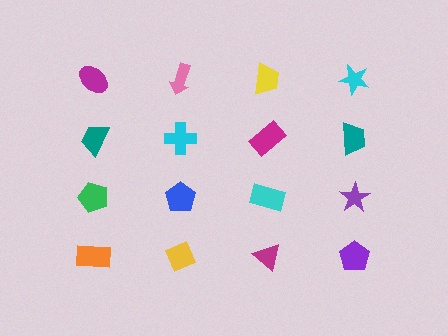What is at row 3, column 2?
A blue pentagon.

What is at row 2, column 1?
A teal trapezoid.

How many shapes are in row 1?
4 shapes.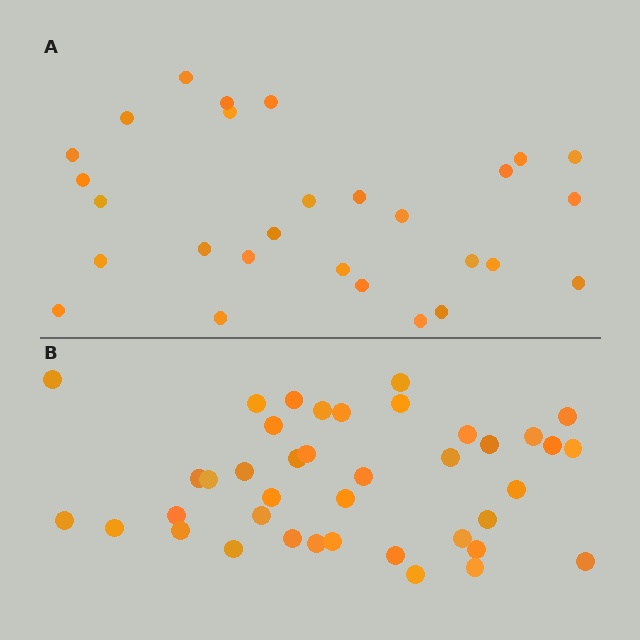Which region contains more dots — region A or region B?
Region B (the bottom region) has more dots.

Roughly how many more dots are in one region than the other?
Region B has roughly 12 or so more dots than region A.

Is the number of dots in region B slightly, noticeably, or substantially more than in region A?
Region B has noticeably more, but not dramatically so. The ratio is roughly 1.4 to 1.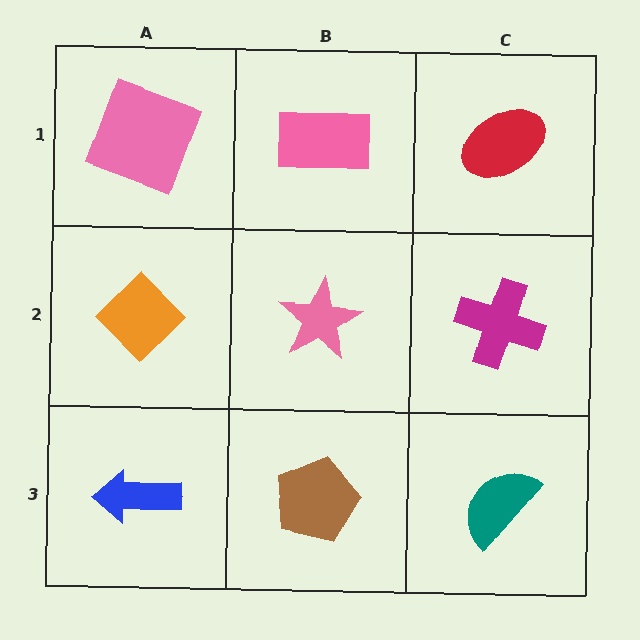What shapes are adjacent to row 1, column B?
A pink star (row 2, column B), a pink square (row 1, column A), a red ellipse (row 1, column C).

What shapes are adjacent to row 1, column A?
An orange diamond (row 2, column A), a pink rectangle (row 1, column B).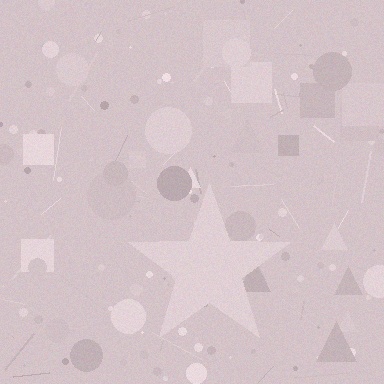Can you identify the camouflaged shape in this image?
The camouflaged shape is a star.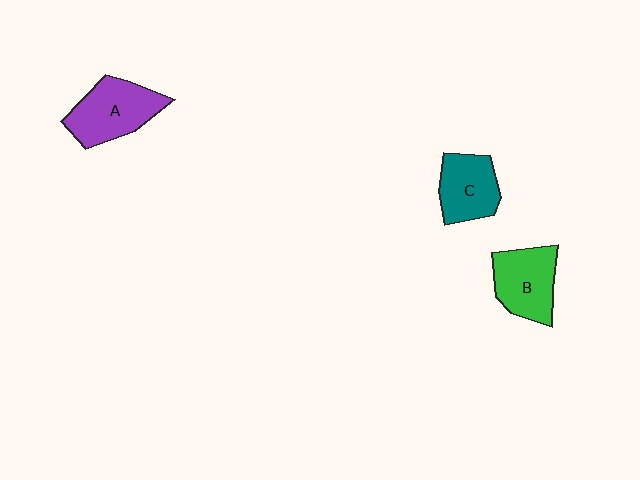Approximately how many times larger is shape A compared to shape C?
Approximately 1.3 times.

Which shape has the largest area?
Shape A (purple).